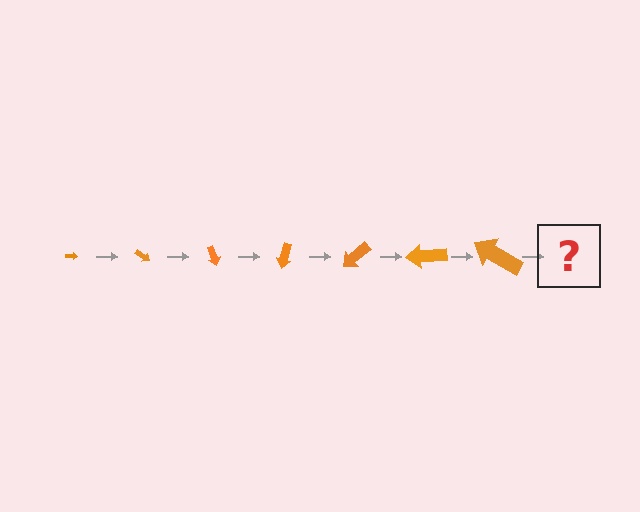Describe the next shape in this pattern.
It should be an arrow, larger than the previous one and rotated 245 degrees from the start.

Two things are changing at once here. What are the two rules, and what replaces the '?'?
The two rules are that the arrow grows larger each step and it rotates 35 degrees each step. The '?' should be an arrow, larger than the previous one and rotated 245 degrees from the start.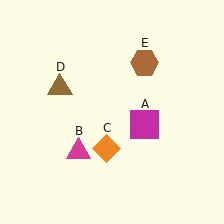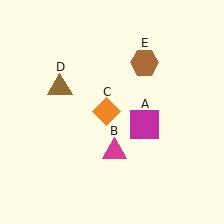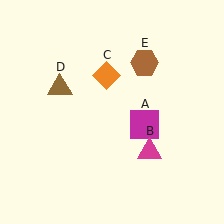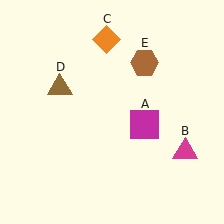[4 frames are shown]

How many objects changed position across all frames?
2 objects changed position: magenta triangle (object B), orange diamond (object C).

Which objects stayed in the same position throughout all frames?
Magenta square (object A) and brown triangle (object D) and brown hexagon (object E) remained stationary.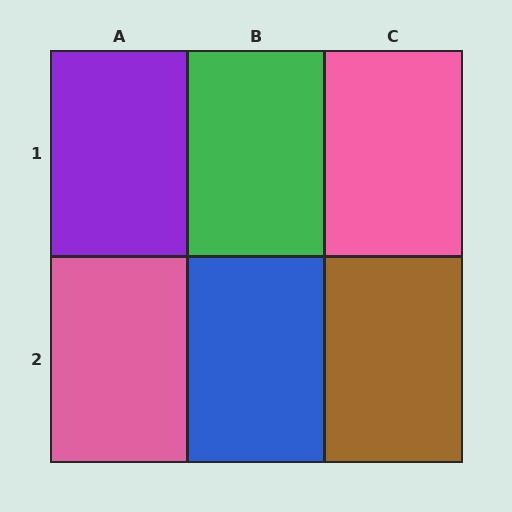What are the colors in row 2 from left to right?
Pink, blue, brown.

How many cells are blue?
1 cell is blue.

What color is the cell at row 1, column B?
Green.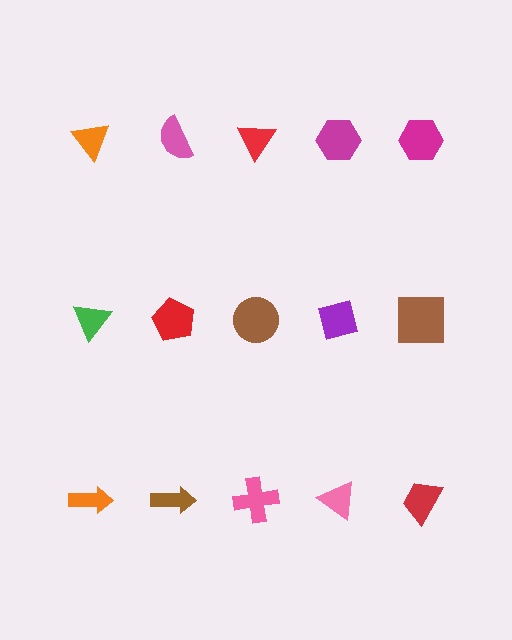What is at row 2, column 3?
A brown circle.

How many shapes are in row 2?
5 shapes.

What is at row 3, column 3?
A pink cross.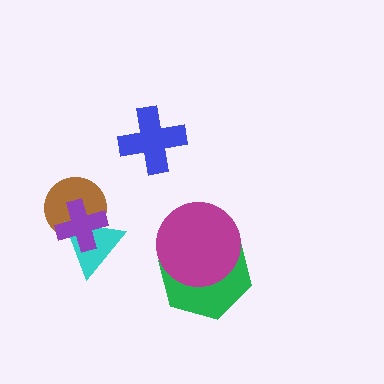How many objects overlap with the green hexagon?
1 object overlaps with the green hexagon.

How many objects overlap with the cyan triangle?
2 objects overlap with the cyan triangle.